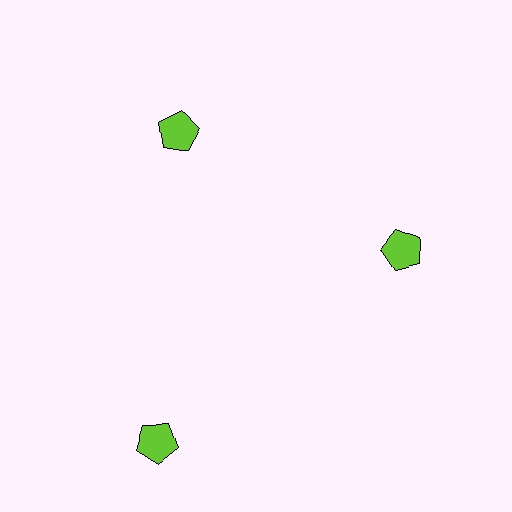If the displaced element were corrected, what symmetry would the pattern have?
It would have 3-fold rotational symmetry — the pattern would map onto itself every 120 degrees.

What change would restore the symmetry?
The symmetry would be restored by moving it inward, back onto the ring so that all 3 pentagons sit at equal angles and equal distance from the center.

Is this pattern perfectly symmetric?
No. The 3 lime pentagons are arranged in a ring, but one element near the 7 o'clock position is pushed outward from the center, breaking the 3-fold rotational symmetry.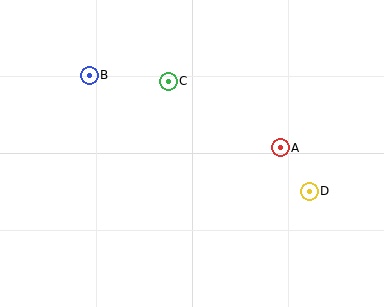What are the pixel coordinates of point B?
Point B is at (89, 75).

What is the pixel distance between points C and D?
The distance between C and D is 179 pixels.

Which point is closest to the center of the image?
Point C at (168, 81) is closest to the center.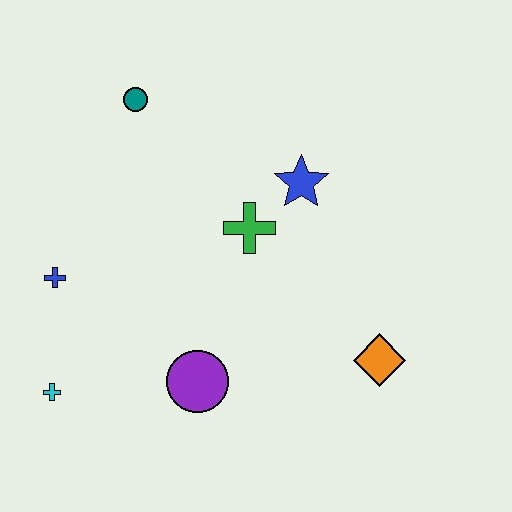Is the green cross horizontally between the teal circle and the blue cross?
No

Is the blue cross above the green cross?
No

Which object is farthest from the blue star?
The cyan cross is farthest from the blue star.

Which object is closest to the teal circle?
The green cross is closest to the teal circle.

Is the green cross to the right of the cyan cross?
Yes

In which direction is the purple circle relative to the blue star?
The purple circle is below the blue star.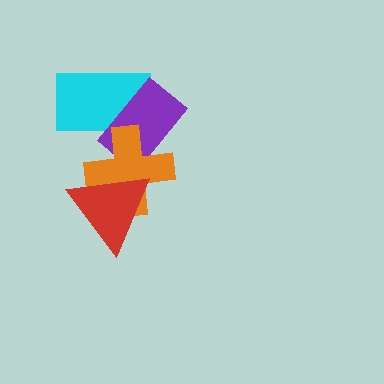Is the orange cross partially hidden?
Yes, it is partially covered by another shape.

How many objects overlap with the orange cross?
3 objects overlap with the orange cross.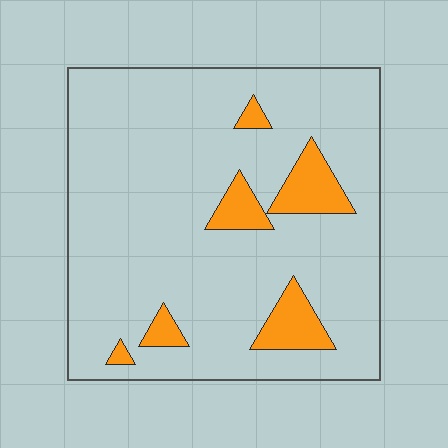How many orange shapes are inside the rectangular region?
6.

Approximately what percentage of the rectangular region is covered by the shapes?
Approximately 10%.